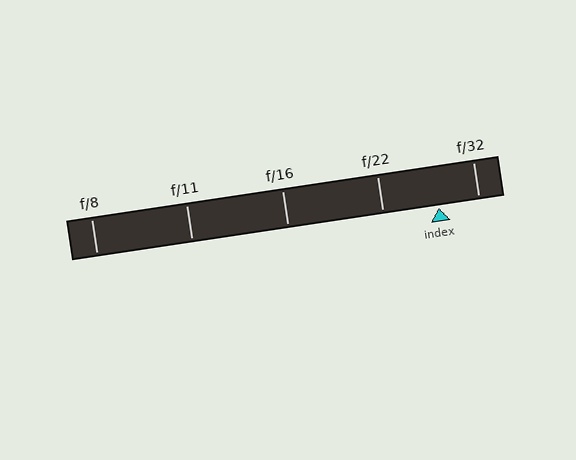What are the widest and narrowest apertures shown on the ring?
The widest aperture shown is f/8 and the narrowest is f/32.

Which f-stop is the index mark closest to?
The index mark is closest to f/32.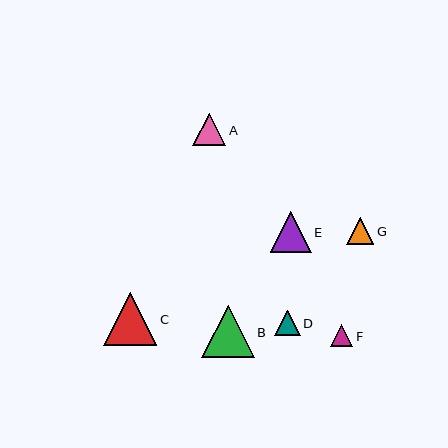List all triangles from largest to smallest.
From largest to smallest: C, B, E, A, G, D, F.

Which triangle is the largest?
Triangle C is the largest with a size of approximately 53 pixels.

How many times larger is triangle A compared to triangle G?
Triangle A is approximately 1.2 times the size of triangle G.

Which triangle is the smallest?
Triangle F is the smallest with a size of approximately 22 pixels.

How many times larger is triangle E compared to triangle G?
Triangle E is approximately 1.5 times the size of triangle G.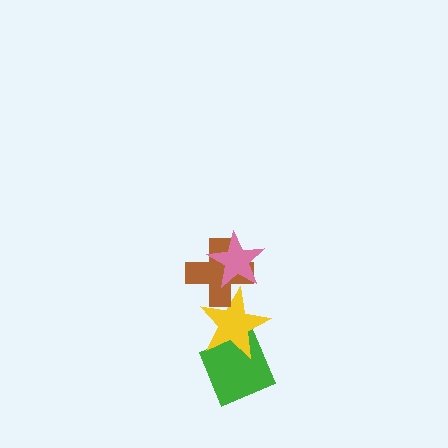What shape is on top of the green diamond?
The yellow star is on top of the green diamond.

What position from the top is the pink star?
The pink star is 1st from the top.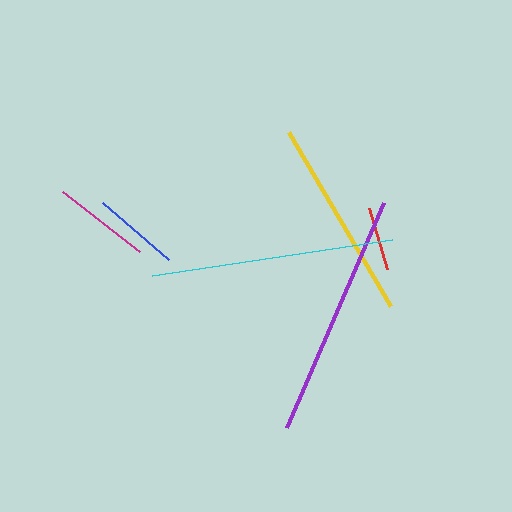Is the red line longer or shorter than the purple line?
The purple line is longer than the red line.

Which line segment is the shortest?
The red line is the shortest at approximately 63 pixels.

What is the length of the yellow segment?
The yellow segment is approximately 202 pixels long.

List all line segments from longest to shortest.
From longest to shortest: purple, cyan, yellow, magenta, blue, red.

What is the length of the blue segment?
The blue segment is approximately 87 pixels long.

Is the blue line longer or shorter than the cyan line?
The cyan line is longer than the blue line.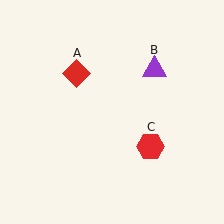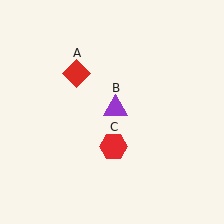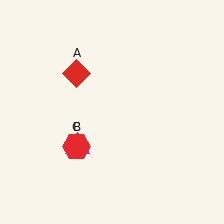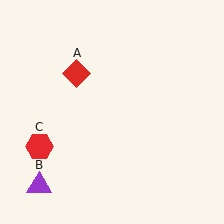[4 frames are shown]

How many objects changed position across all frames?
2 objects changed position: purple triangle (object B), red hexagon (object C).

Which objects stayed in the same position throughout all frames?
Red diamond (object A) remained stationary.